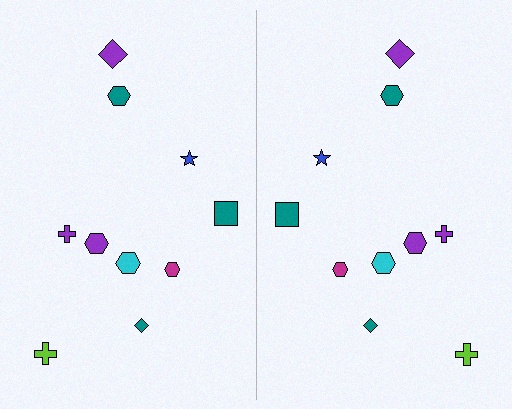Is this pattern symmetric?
Yes, this pattern has bilateral (reflection) symmetry.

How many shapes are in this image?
There are 20 shapes in this image.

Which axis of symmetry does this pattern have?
The pattern has a vertical axis of symmetry running through the center of the image.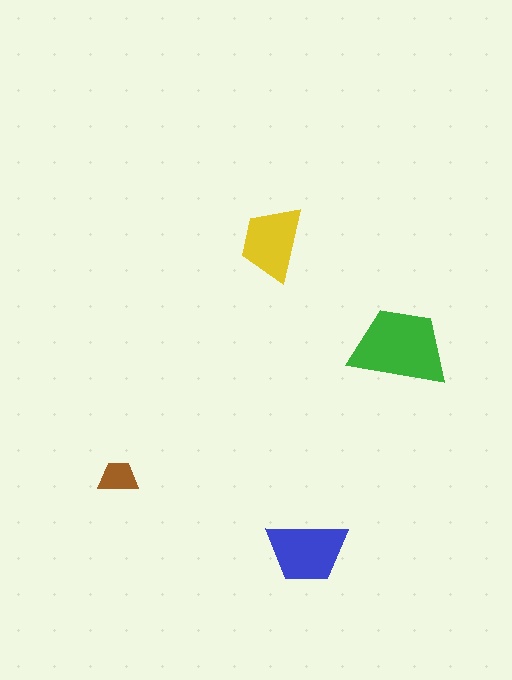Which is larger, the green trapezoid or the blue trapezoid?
The green one.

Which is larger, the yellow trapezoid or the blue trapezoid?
The blue one.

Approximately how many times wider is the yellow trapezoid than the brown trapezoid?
About 2 times wider.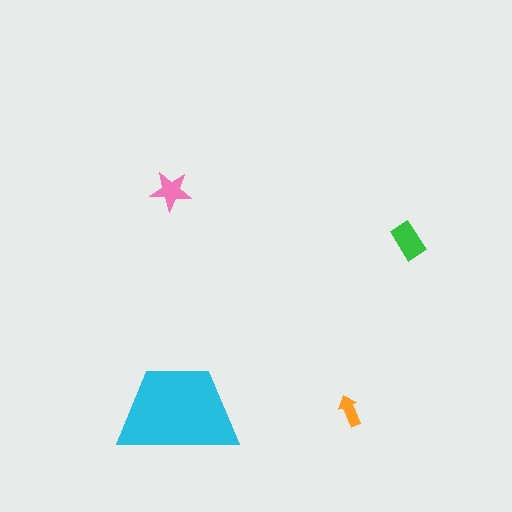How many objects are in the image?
There are 4 objects in the image.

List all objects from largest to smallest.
The cyan trapezoid, the green rectangle, the pink star, the orange arrow.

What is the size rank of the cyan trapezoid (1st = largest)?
1st.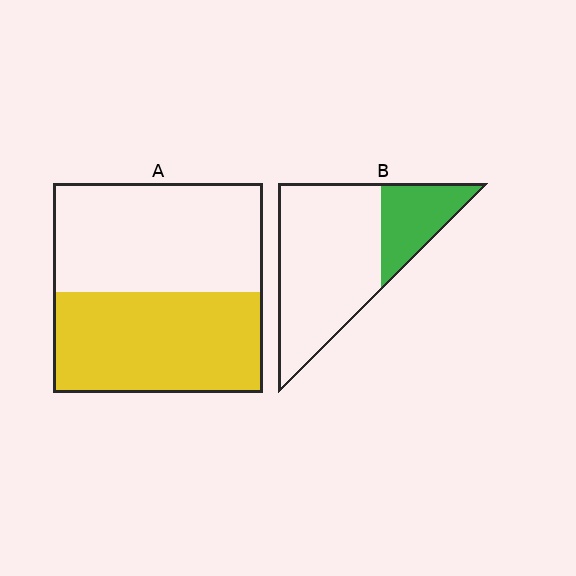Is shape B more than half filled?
No.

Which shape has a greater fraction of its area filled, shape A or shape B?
Shape A.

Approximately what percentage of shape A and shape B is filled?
A is approximately 50% and B is approximately 25%.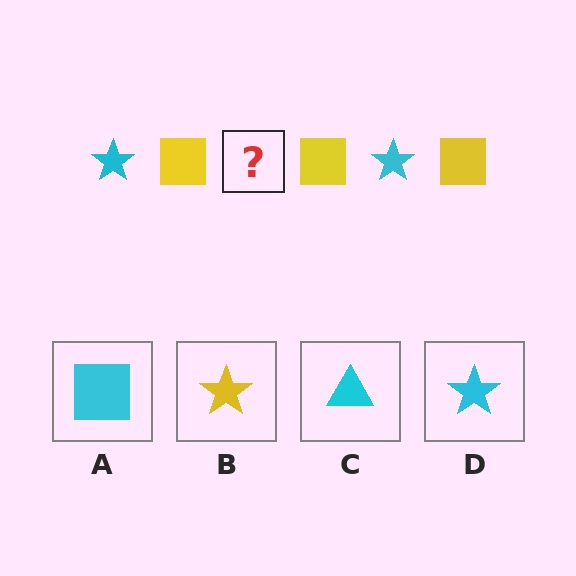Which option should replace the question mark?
Option D.